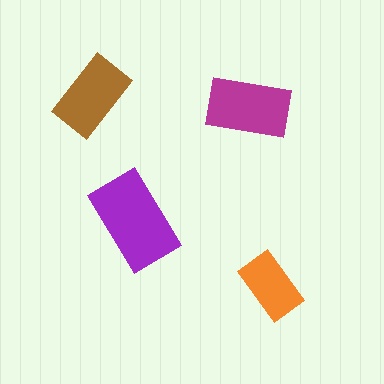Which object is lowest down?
The orange rectangle is bottommost.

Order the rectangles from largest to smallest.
the purple one, the magenta one, the brown one, the orange one.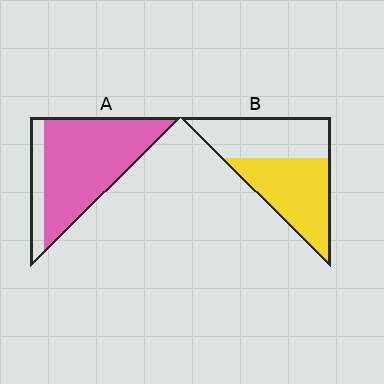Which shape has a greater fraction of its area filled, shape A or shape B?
Shape A.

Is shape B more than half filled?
Roughly half.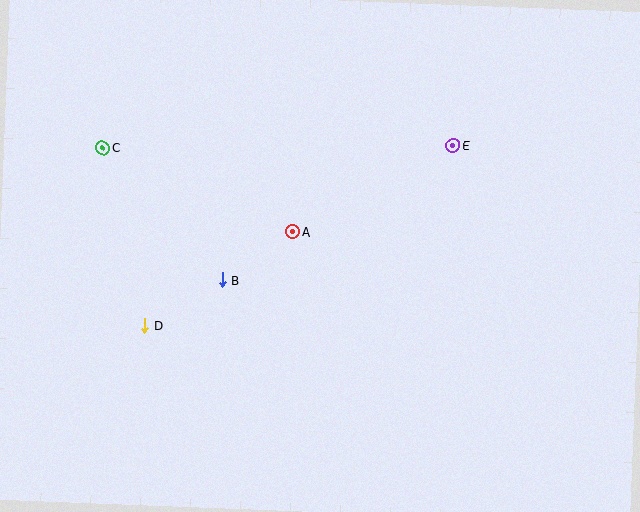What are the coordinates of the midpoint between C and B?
The midpoint between C and B is at (162, 214).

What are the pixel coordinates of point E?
Point E is at (453, 145).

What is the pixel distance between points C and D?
The distance between C and D is 183 pixels.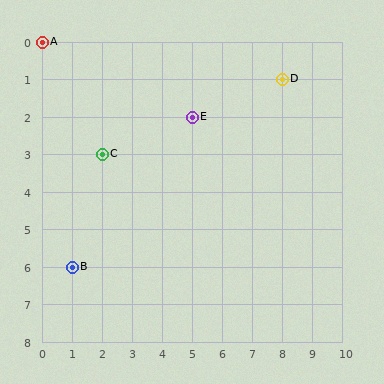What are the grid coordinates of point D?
Point D is at grid coordinates (8, 1).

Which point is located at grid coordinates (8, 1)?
Point D is at (8, 1).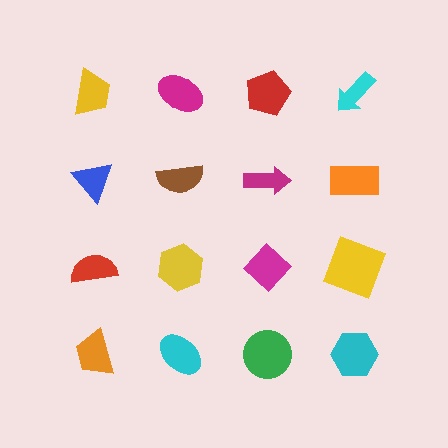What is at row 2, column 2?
A brown semicircle.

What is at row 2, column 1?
A blue triangle.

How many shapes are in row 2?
4 shapes.